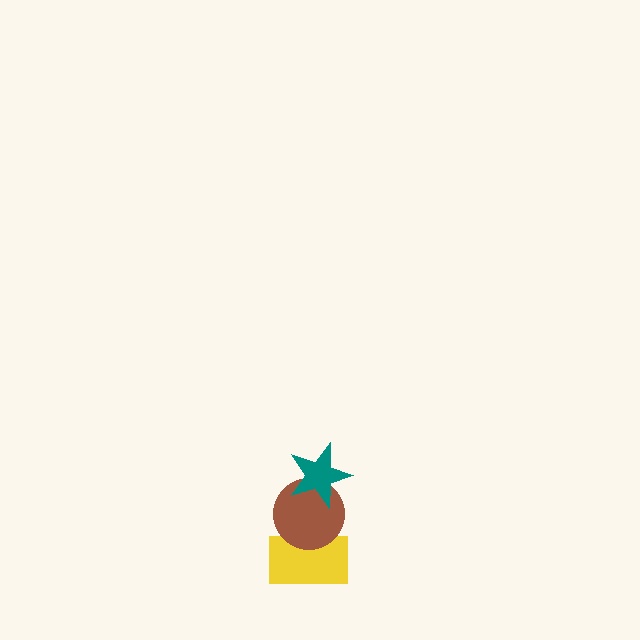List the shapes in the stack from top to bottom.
From top to bottom: the teal star, the brown circle, the yellow rectangle.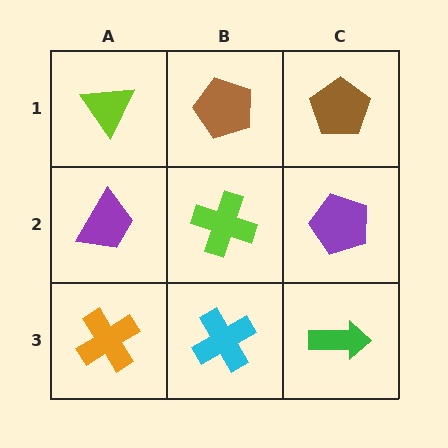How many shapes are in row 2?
3 shapes.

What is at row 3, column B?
A cyan cross.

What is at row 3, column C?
A green arrow.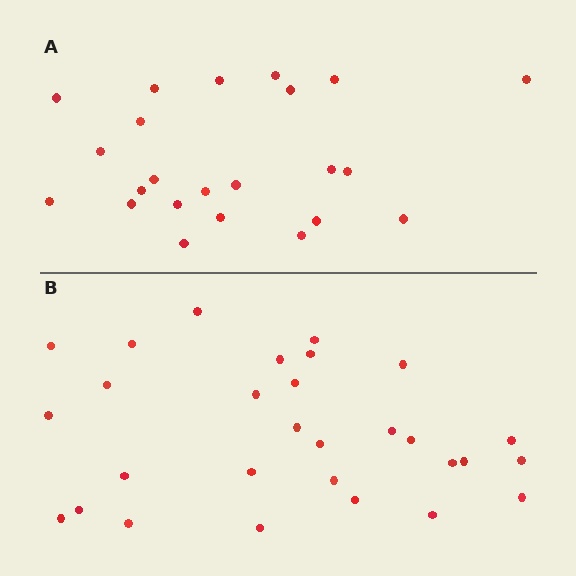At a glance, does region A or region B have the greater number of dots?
Region B (the bottom region) has more dots.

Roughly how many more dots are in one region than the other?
Region B has about 6 more dots than region A.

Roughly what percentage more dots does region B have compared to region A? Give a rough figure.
About 25% more.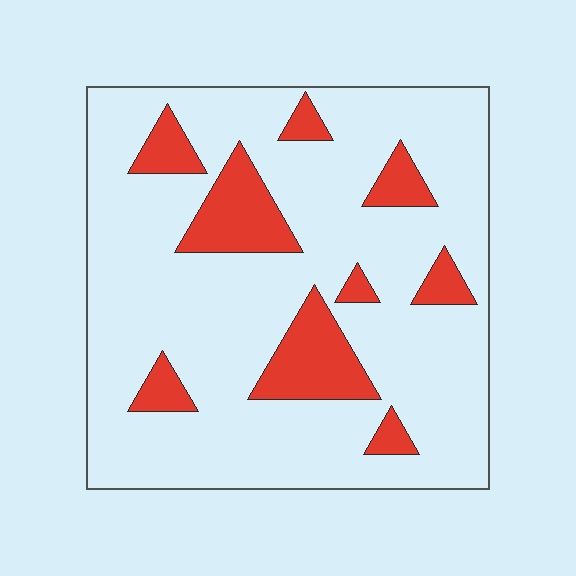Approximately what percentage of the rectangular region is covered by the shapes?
Approximately 20%.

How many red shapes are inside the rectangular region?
9.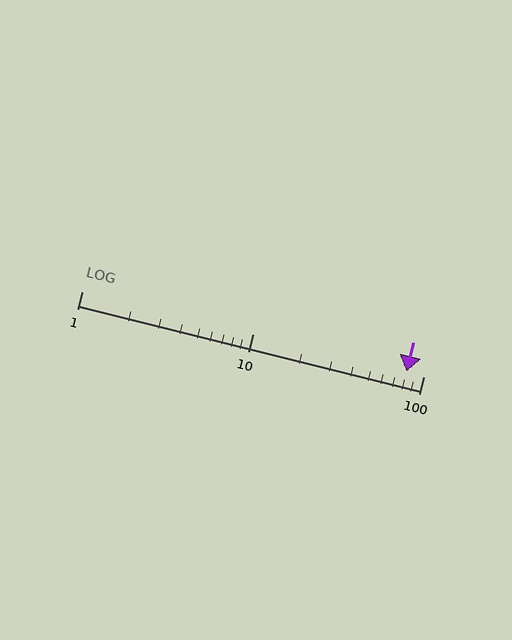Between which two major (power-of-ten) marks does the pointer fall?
The pointer is between 10 and 100.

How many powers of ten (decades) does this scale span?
The scale spans 2 decades, from 1 to 100.